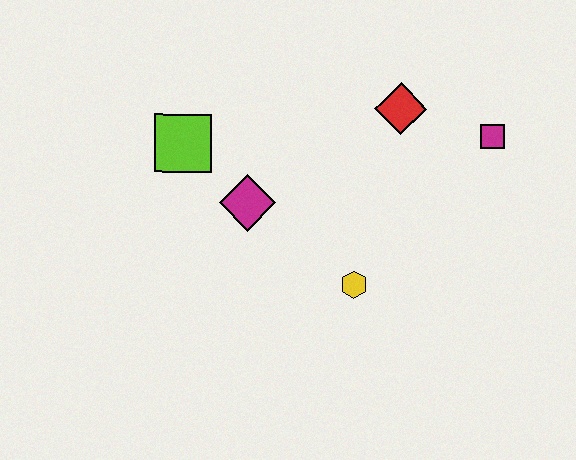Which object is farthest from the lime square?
The magenta square is farthest from the lime square.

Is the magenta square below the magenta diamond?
No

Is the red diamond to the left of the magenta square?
Yes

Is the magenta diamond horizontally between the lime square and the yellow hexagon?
Yes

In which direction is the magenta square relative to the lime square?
The magenta square is to the right of the lime square.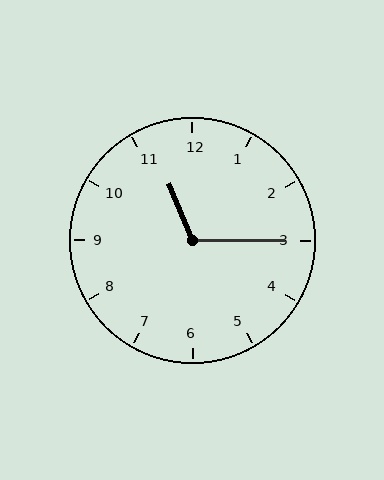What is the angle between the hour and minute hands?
Approximately 112 degrees.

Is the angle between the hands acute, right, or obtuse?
It is obtuse.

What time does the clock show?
11:15.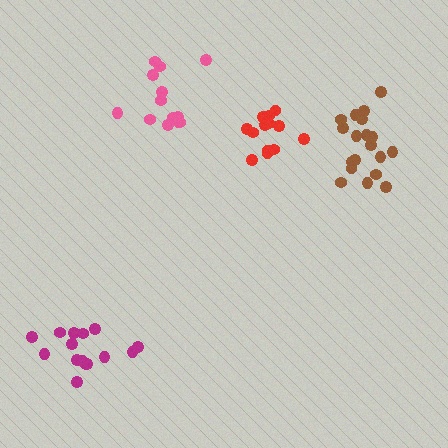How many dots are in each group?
Group 1: 19 dots, Group 2: 15 dots, Group 3: 13 dots, Group 4: 13 dots (60 total).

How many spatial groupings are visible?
There are 4 spatial groupings.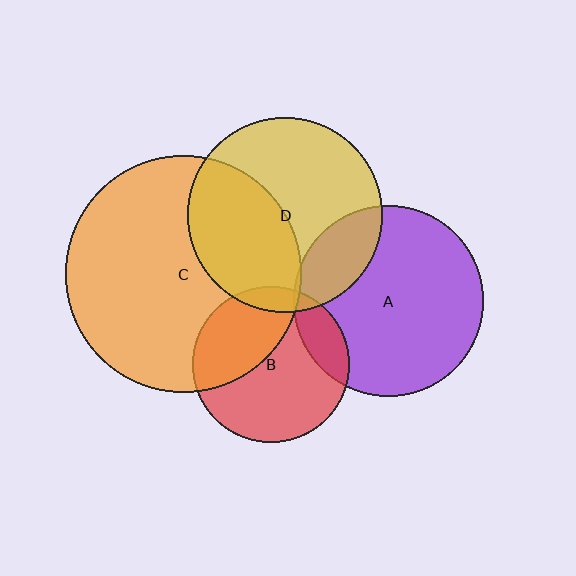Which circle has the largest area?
Circle C (orange).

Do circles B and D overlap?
Yes.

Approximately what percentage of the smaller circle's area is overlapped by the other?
Approximately 10%.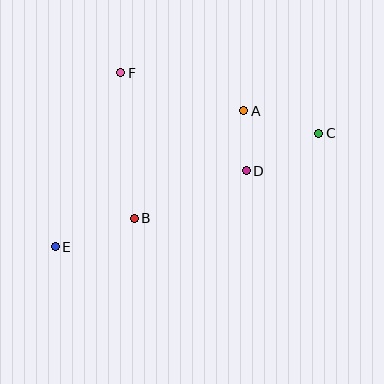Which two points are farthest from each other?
Points C and E are farthest from each other.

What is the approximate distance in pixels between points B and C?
The distance between B and C is approximately 203 pixels.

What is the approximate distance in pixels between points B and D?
The distance between B and D is approximately 121 pixels.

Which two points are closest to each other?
Points A and D are closest to each other.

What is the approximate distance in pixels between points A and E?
The distance between A and E is approximately 232 pixels.